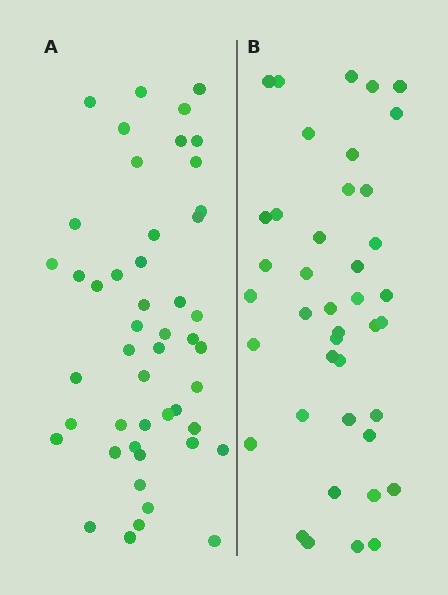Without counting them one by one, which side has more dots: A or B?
Region A (the left region) has more dots.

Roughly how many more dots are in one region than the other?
Region A has roughly 8 or so more dots than region B.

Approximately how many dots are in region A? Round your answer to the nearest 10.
About 50 dots. (The exact count is 48, which rounds to 50.)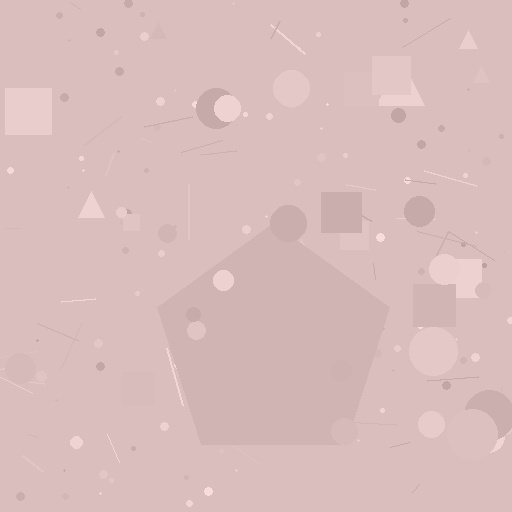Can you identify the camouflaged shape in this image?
The camouflaged shape is a pentagon.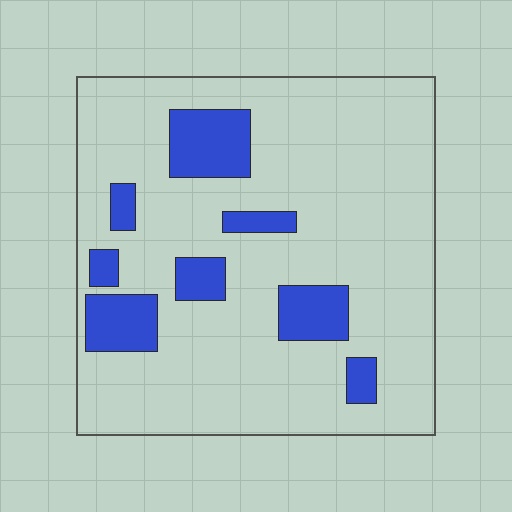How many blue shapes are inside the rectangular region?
8.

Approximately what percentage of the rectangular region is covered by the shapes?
Approximately 15%.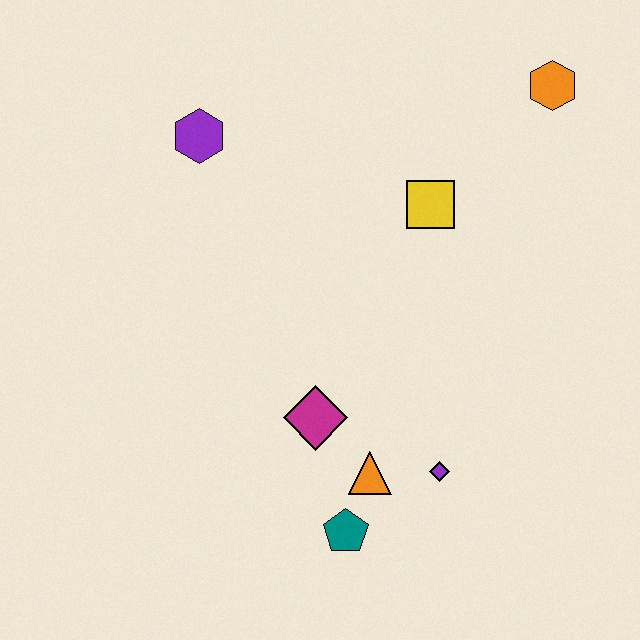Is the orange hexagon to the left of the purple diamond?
No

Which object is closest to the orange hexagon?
The yellow square is closest to the orange hexagon.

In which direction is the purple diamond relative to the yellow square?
The purple diamond is below the yellow square.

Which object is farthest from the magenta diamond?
The orange hexagon is farthest from the magenta diamond.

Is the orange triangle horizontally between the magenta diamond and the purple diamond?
Yes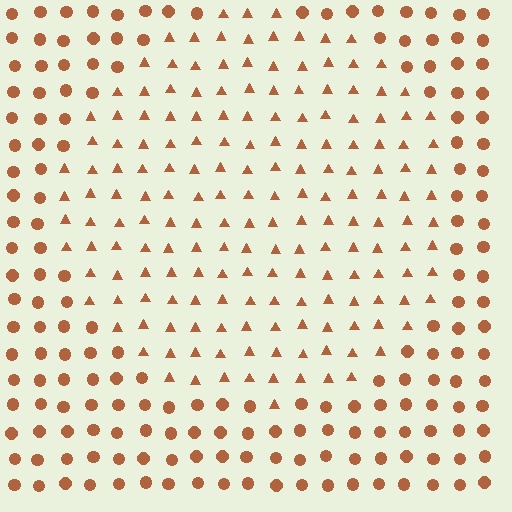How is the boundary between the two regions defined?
The boundary is defined by a change in element shape: triangles inside vs. circles outside. All elements share the same color and spacing.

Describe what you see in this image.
The image is filled with small brown elements arranged in a uniform grid. A circle-shaped region contains triangles, while the surrounding area contains circles. The boundary is defined purely by the change in element shape.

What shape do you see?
I see a circle.